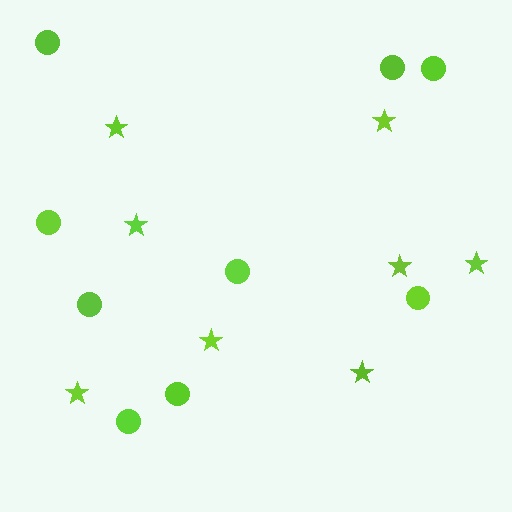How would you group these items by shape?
There are 2 groups: one group of circles (9) and one group of stars (8).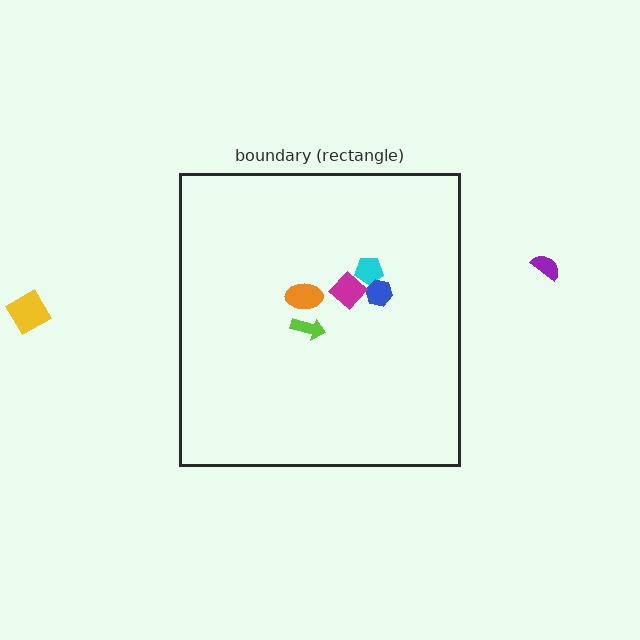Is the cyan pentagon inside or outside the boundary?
Inside.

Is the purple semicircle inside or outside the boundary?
Outside.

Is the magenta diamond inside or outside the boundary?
Inside.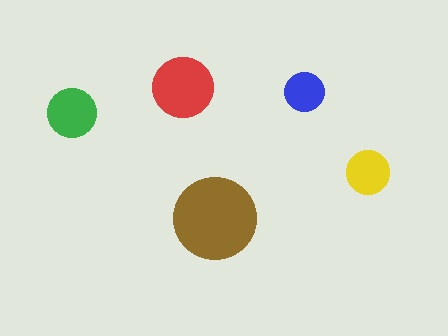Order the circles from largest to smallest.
the brown one, the red one, the green one, the yellow one, the blue one.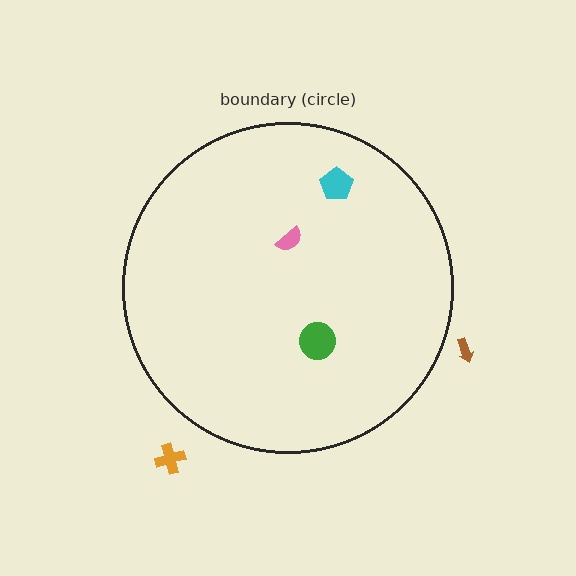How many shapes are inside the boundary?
3 inside, 2 outside.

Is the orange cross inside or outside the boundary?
Outside.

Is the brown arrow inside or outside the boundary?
Outside.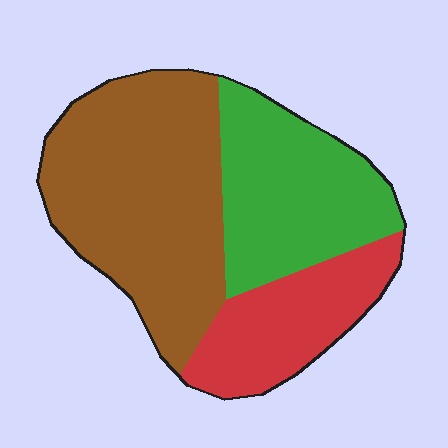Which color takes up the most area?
Brown, at roughly 50%.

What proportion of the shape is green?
Green takes up between a sixth and a third of the shape.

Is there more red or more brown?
Brown.